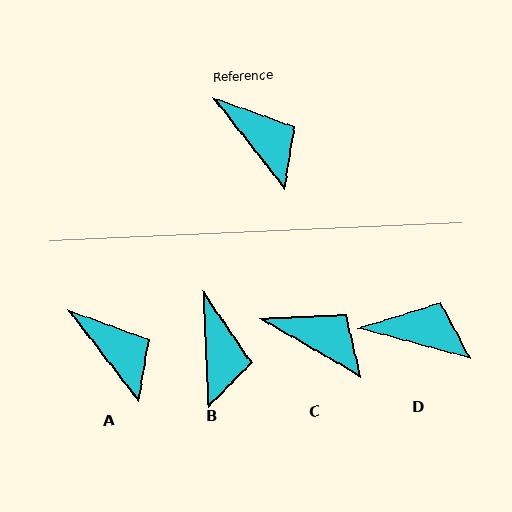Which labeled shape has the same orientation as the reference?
A.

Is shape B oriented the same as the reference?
No, it is off by about 35 degrees.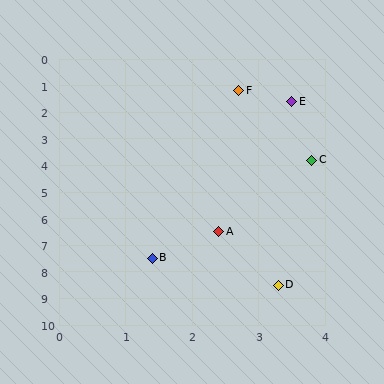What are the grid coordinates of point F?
Point F is at approximately (2.7, 1.2).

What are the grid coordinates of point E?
Point E is at approximately (3.5, 1.6).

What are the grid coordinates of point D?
Point D is at approximately (3.3, 8.5).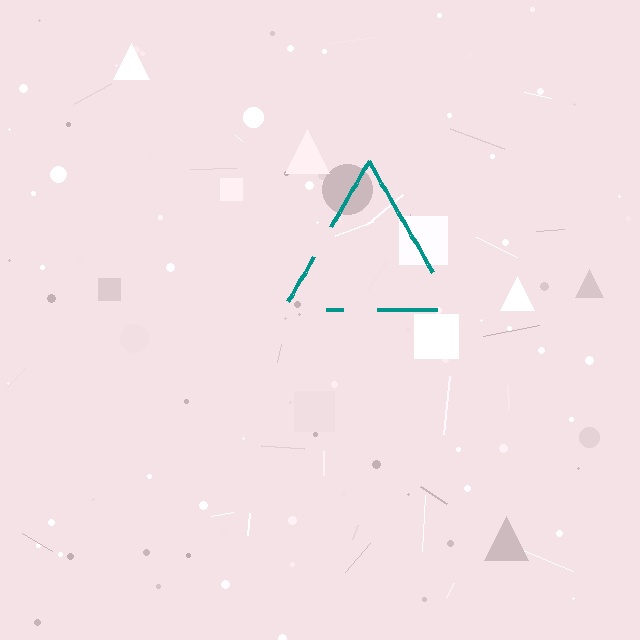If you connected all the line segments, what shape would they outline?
They would outline a triangle.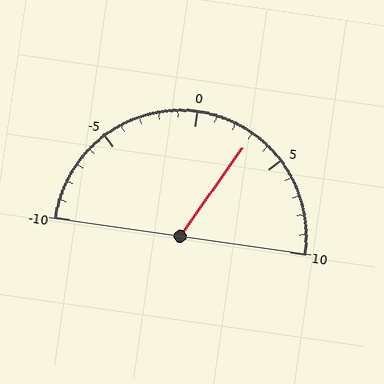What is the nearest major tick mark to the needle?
The nearest major tick mark is 5.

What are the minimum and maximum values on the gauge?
The gauge ranges from -10 to 10.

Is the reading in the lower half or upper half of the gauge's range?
The reading is in the upper half of the range (-10 to 10).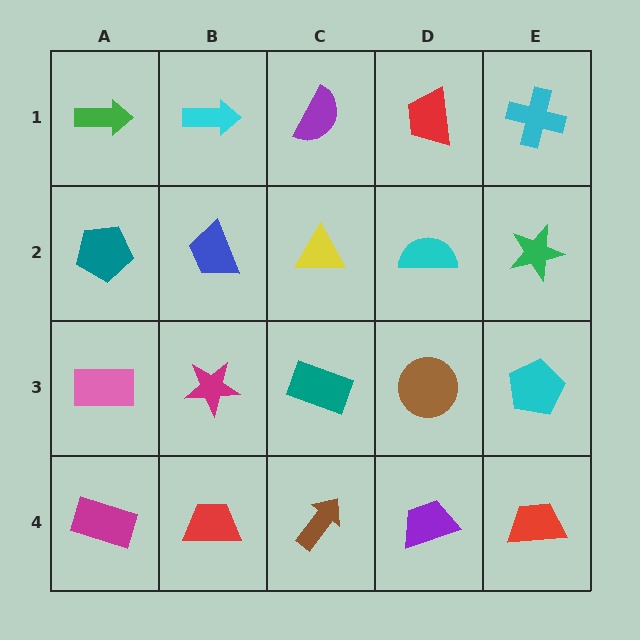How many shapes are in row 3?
5 shapes.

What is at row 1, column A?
A green arrow.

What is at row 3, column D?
A brown circle.